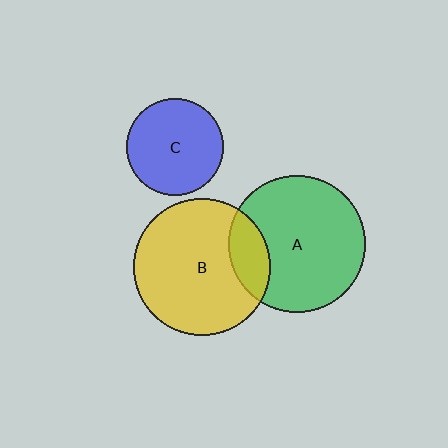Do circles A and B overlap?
Yes.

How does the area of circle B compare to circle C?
Approximately 2.0 times.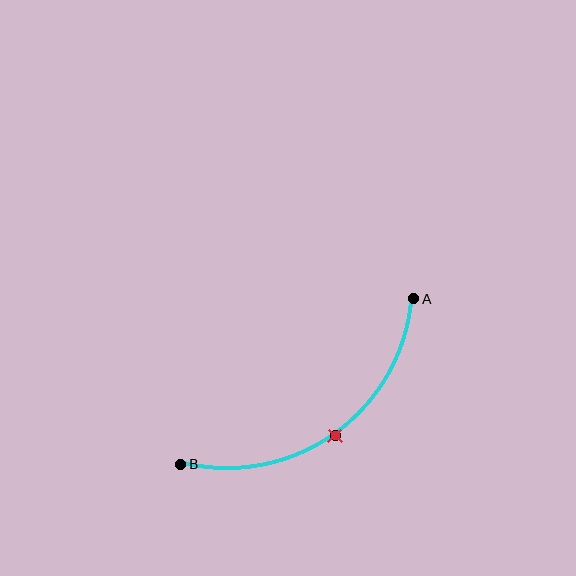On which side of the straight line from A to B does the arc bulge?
The arc bulges below and to the right of the straight line connecting A and B.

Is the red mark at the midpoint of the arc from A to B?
Yes. The red mark lies on the arc at equal arc-length from both A and B — it is the arc midpoint.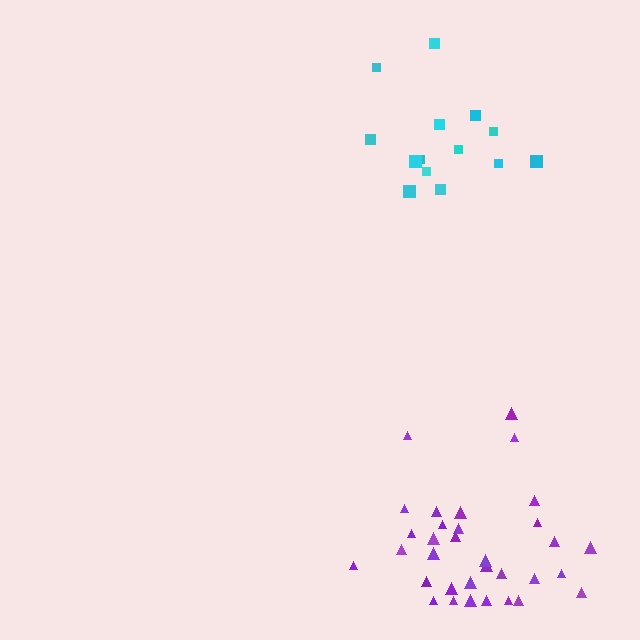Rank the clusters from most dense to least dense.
cyan, purple.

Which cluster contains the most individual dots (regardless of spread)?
Purple (33).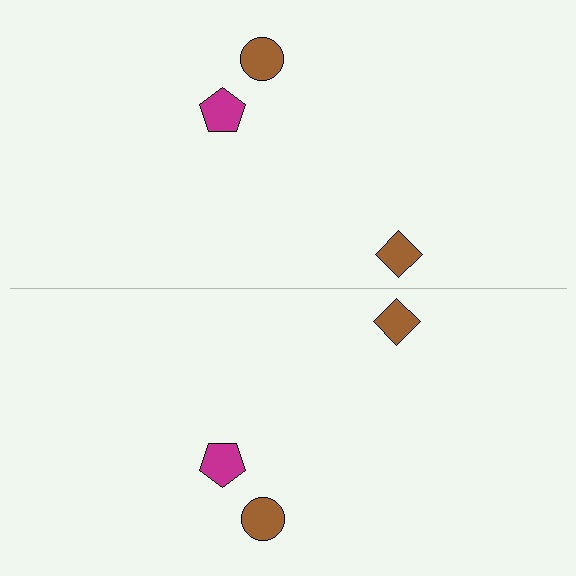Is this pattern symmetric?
Yes, this pattern has bilateral (reflection) symmetry.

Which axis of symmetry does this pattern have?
The pattern has a horizontal axis of symmetry running through the center of the image.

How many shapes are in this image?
There are 6 shapes in this image.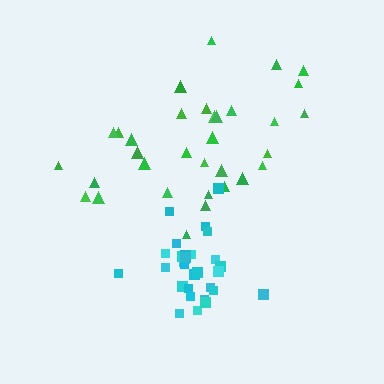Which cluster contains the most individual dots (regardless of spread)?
Green (33).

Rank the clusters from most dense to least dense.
cyan, green.